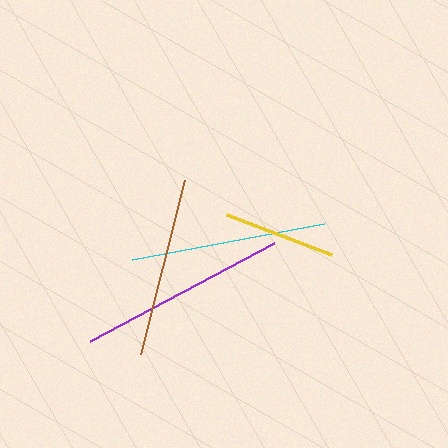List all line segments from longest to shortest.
From longest to shortest: purple, cyan, brown, yellow.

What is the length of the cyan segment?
The cyan segment is approximately 196 pixels long.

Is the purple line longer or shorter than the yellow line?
The purple line is longer than the yellow line.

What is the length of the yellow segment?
The yellow segment is approximately 112 pixels long.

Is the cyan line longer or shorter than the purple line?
The purple line is longer than the cyan line.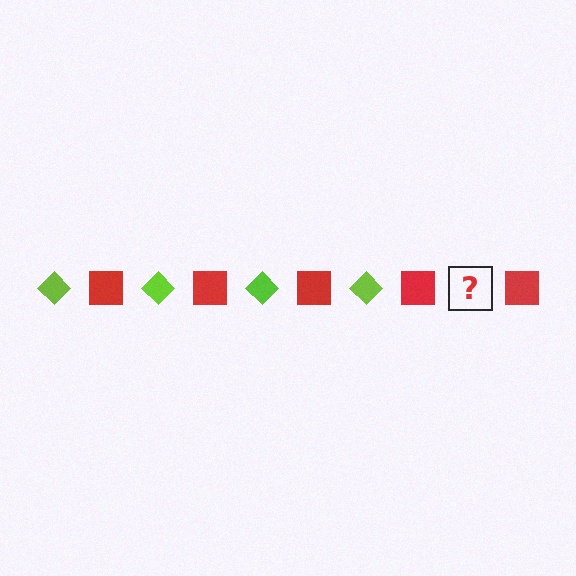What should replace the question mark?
The question mark should be replaced with a lime diamond.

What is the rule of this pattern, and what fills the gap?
The rule is that the pattern alternates between lime diamond and red square. The gap should be filled with a lime diamond.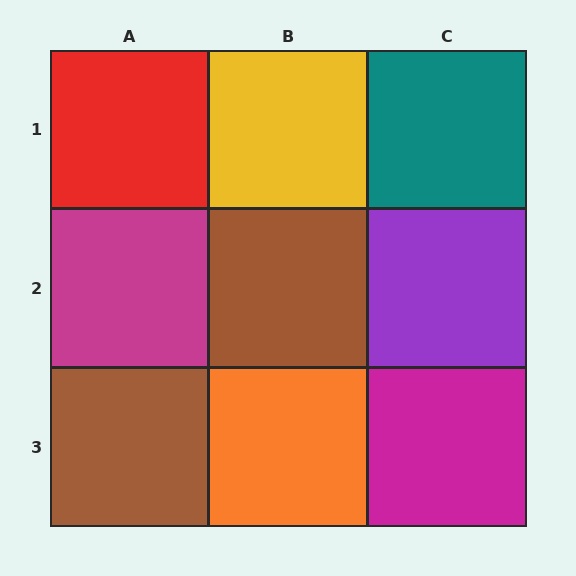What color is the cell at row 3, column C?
Magenta.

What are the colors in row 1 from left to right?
Red, yellow, teal.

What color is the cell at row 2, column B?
Brown.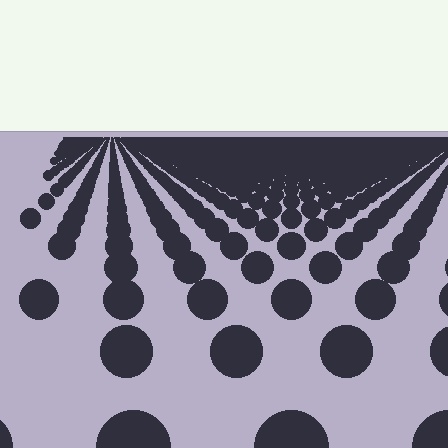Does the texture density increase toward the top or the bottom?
Density increases toward the top.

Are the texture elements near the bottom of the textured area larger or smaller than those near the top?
Larger. Near the bottom, elements are closer to the viewer and appear at a bigger on-screen size.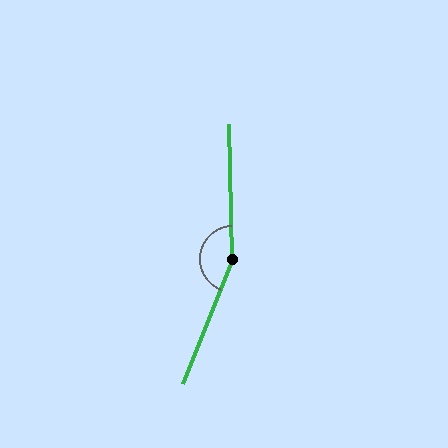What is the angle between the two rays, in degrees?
Approximately 156 degrees.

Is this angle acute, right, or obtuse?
It is obtuse.